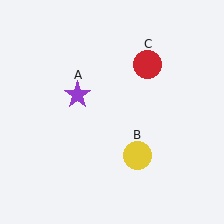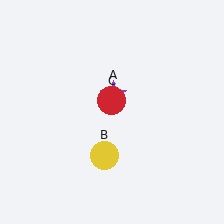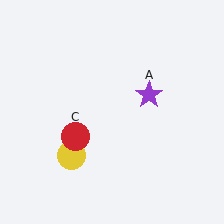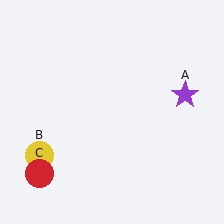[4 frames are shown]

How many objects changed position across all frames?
3 objects changed position: purple star (object A), yellow circle (object B), red circle (object C).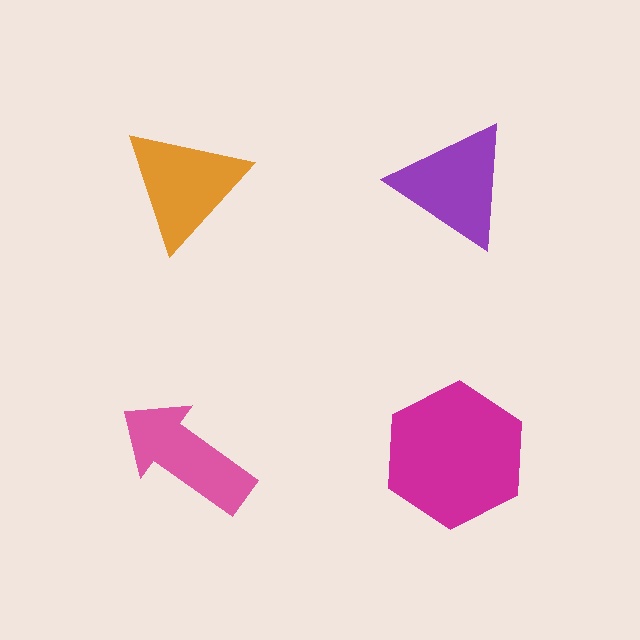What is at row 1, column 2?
A purple triangle.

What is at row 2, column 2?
A magenta hexagon.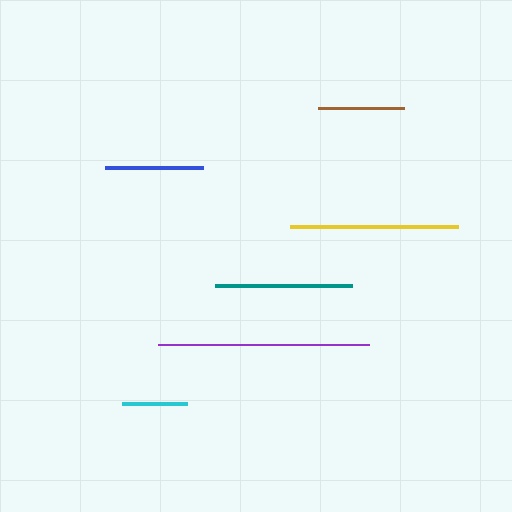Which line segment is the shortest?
The cyan line is the shortest at approximately 65 pixels.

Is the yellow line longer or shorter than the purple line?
The purple line is longer than the yellow line.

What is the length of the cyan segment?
The cyan segment is approximately 65 pixels long.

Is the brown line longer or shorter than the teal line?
The teal line is longer than the brown line.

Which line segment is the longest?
The purple line is the longest at approximately 211 pixels.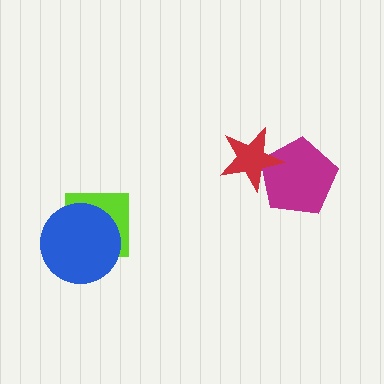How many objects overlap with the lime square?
1 object overlaps with the lime square.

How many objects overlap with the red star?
1 object overlaps with the red star.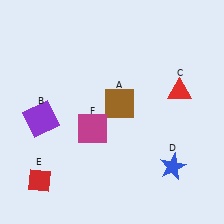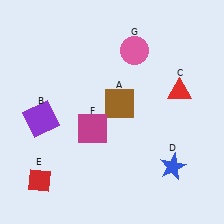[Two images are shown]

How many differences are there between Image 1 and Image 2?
There is 1 difference between the two images.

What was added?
A pink circle (G) was added in Image 2.